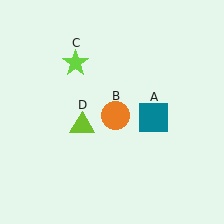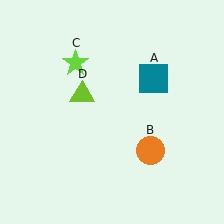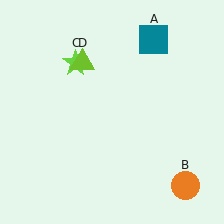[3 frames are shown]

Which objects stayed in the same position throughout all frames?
Lime star (object C) remained stationary.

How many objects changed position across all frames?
3 objects changed position: teal square (object A), orange circle (object B), lime triangle (object D).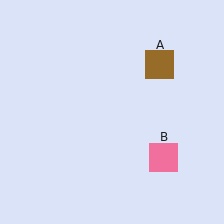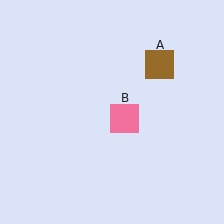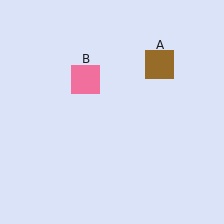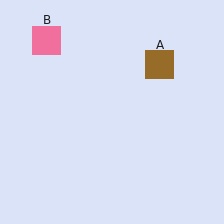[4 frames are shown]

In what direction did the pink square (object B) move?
The pink square (object B) moved up and to the left.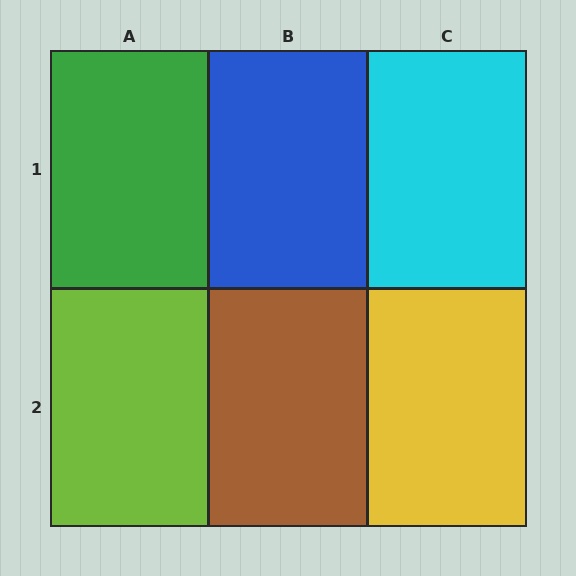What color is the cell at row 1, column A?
Green.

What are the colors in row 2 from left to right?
Lime, brown, yellow.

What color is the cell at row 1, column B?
Blue.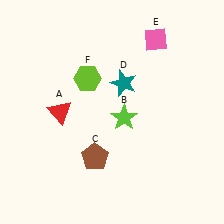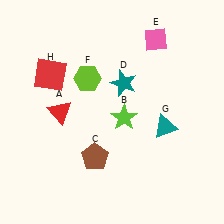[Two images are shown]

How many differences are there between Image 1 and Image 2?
There are 2 differences between the two images.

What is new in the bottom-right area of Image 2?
A teal triangle (G) was added in the bottom-right area of Image 2.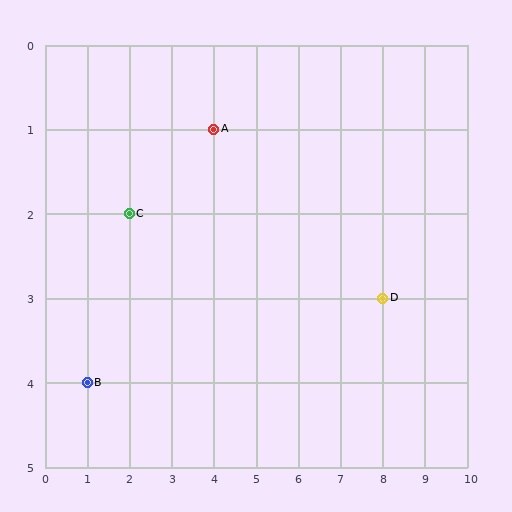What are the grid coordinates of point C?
Point C is at grid coordinates (2, 2).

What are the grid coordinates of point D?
Point D is at grid coordinates (8, 3).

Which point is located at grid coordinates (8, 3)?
Point D is at (8, 3).